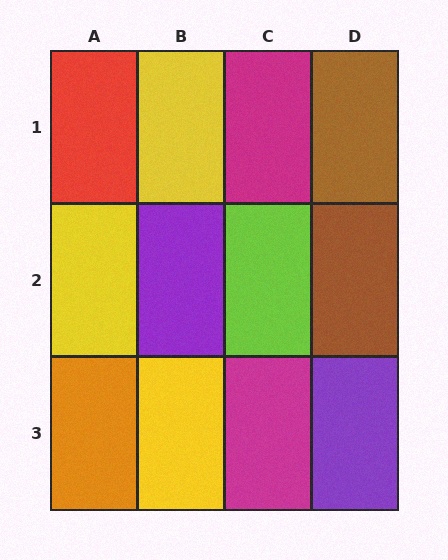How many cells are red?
1 cell is red.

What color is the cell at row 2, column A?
Yellow.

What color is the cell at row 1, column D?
Brown.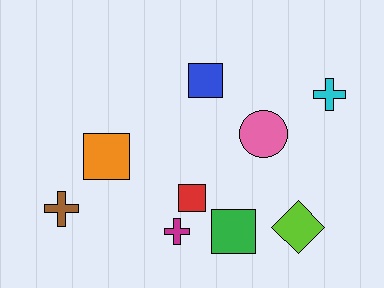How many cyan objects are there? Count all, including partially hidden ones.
There is 1 cyan object.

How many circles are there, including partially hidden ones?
There is 1 circle.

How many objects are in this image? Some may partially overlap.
There are 9 objects.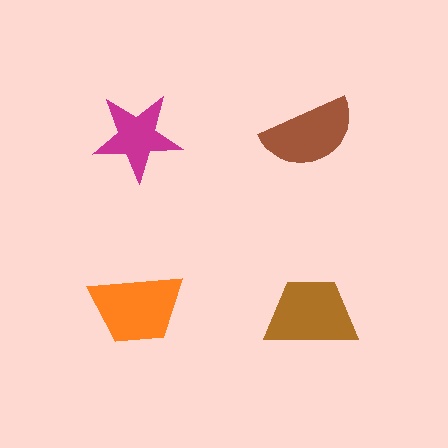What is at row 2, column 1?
An orange trapezoid.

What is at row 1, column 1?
A magenta star.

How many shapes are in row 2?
2 shapes.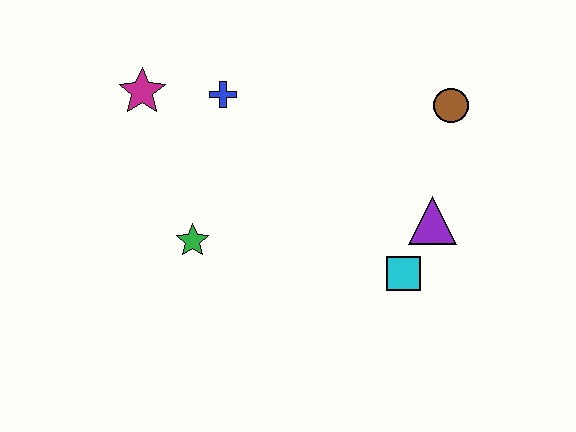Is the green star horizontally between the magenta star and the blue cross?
Yes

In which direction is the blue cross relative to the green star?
The blue cross is above the green star.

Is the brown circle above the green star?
Yes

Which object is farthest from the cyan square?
The magenta star is farthest from the cyan square.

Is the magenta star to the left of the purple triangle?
Yes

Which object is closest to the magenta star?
The blue cross is closest to the magenta star.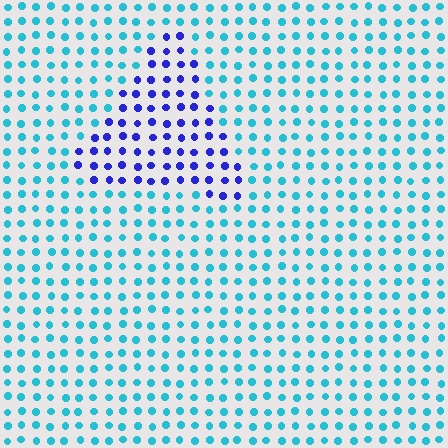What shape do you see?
I see a triangle.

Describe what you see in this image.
The image is filled with small cyan elements in a uniform arrangement. A triangle-shaped region is visible where the elements are tinted to a slightly different hue, forming a subtle color boundary.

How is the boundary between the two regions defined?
The boundary is defined purely by a slight shift in hue (about 54 degrees). Spacing, size, and orientation are identical on both sides.